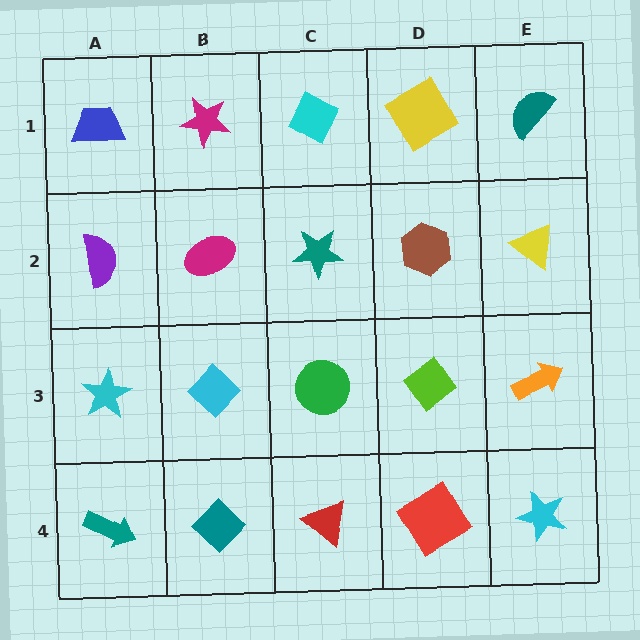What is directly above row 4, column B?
A cyan diamond.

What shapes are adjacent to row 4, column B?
A cyan diamond (row 3, column B), a teal arrow (row 4, column A), a red triangle (row 4, column C).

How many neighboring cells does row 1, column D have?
3.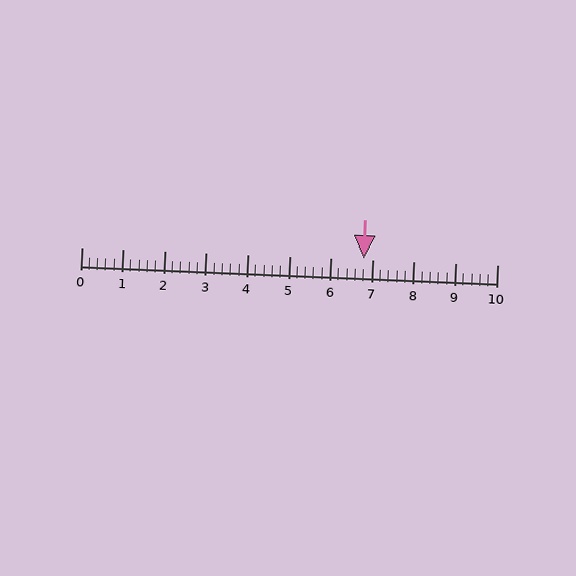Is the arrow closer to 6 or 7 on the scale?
The arrow is closer to 7.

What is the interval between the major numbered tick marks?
The major tick marks are spaced 1 units apart.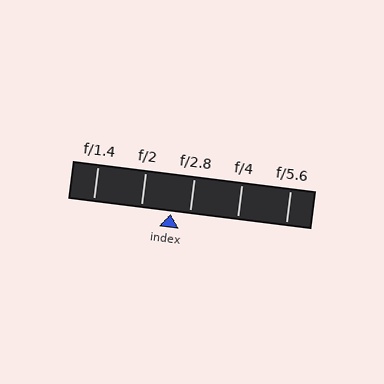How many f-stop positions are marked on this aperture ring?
There are 5 f-stop positions marked.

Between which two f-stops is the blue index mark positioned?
The index mark is between f/2 and f/2.8.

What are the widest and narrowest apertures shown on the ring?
The widest aperture shown is f/1.4 and the narrowest is f/5.6.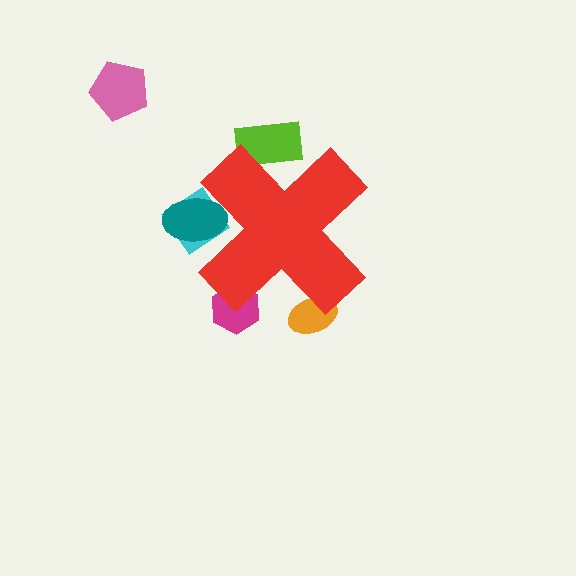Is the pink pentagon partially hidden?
No, the pink pentagon is fully visible.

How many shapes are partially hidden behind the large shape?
5 shapes are partially hidden.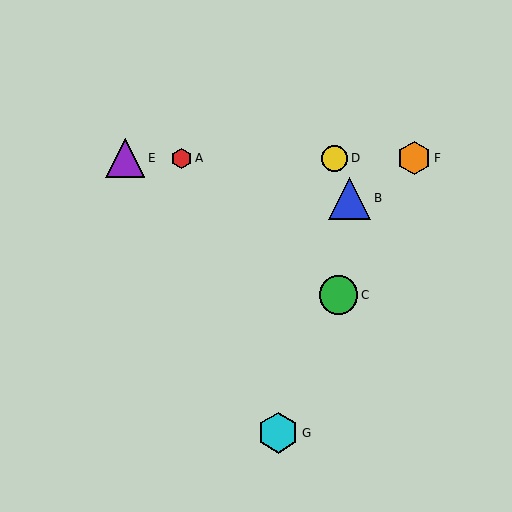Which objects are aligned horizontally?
Objects A, D, E, F are aligned horizontally.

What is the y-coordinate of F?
Object F is at y≈158.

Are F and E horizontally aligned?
Yes, both are at y≈158.